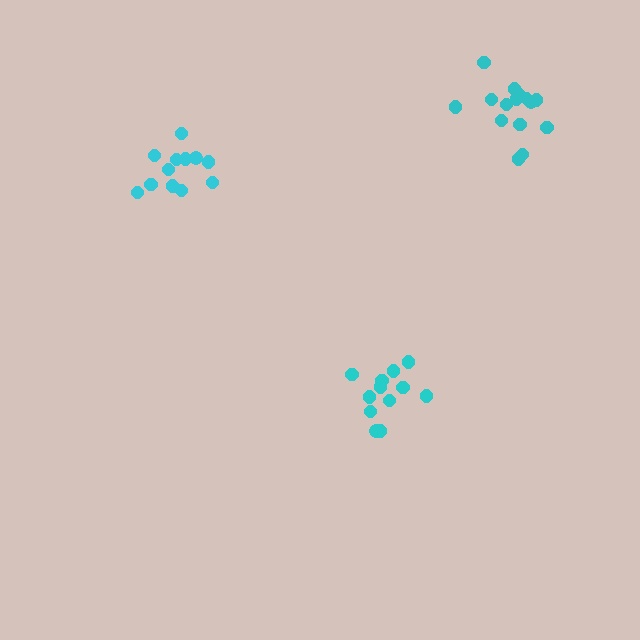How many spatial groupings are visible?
There are 3 spatial groupings.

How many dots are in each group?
Group 1: 12 dots, Group 2: 12 dots, Group 3: 15 dots (39 total).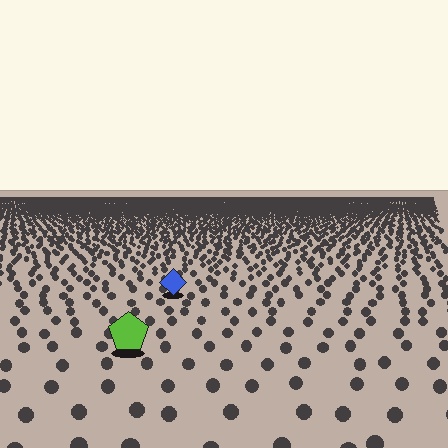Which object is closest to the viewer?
The lime pentagon is closest. The texture marks near it are larger and more spread out.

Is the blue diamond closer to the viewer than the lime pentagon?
No. The lime pentagon is closer — you can tell from the texture gradient: the ground texture is coarser near it.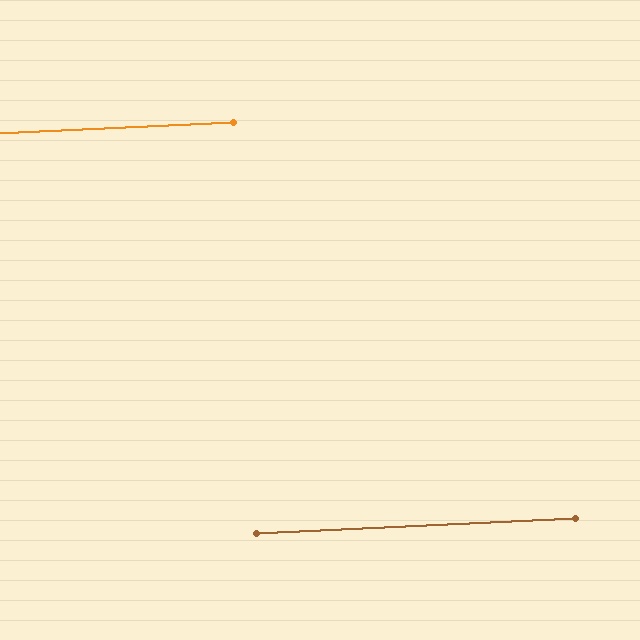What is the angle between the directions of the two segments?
Approximately 0 degrees.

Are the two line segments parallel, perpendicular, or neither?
Parallel — their directions differ by only 0.1°.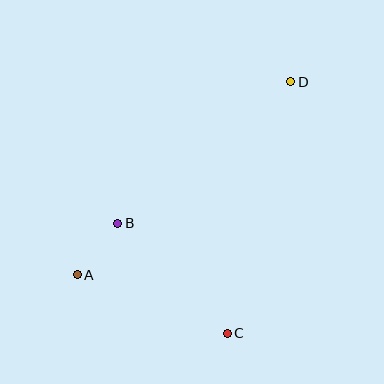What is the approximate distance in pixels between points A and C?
The distance between A and C is approximately 161 pixels.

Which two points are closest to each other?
Points A and B are closest to each other.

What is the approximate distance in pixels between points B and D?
The distance between B and D is approximately 223 pixels.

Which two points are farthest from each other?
Points A and D are farthest from each other.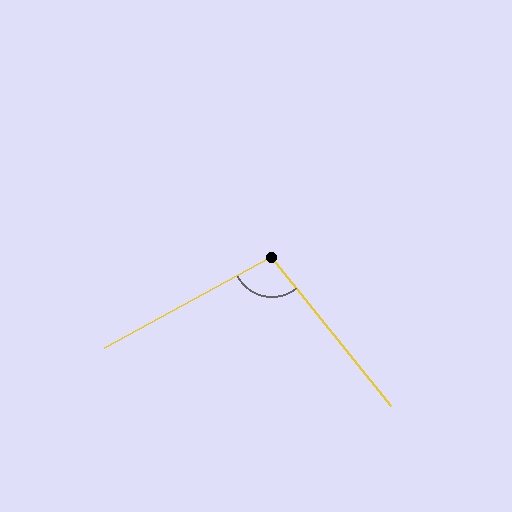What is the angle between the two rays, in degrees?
Approximately 100 degrees.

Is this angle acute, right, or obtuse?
It is obtuse.